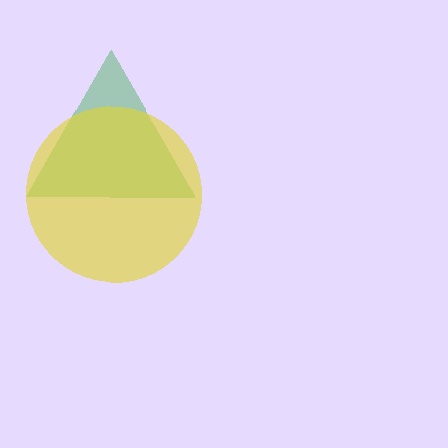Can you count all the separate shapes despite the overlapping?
Yes, there are 2 separate shapes.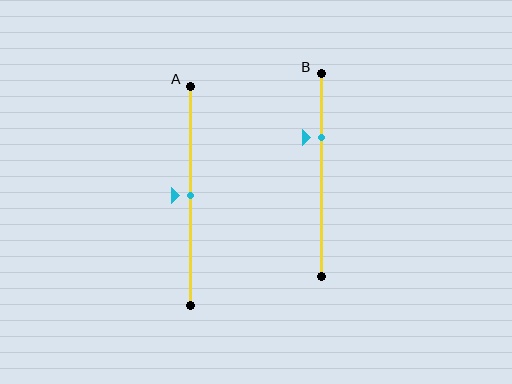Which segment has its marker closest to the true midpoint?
Segment A has its marker closest to the true midpoint.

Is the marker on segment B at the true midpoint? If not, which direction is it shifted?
No, the marker on segment B is shifted upward by about 18% of the segment length.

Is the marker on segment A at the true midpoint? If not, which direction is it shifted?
Yes, the marker on segment A is at the true midpoint.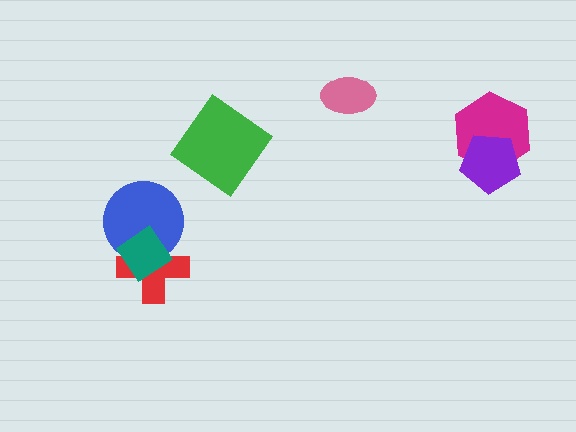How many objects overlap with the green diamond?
0 objects overlap with the green diamond.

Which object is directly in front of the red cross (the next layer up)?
The blue circle is directly in front of the red cross.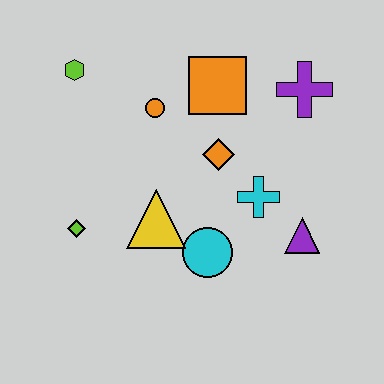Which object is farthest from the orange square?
The lime diamond is farthest from the orange square.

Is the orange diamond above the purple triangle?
Yes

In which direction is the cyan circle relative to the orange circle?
The cyan circle is below the orange circle.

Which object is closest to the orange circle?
The orange square is closest to the orange circle.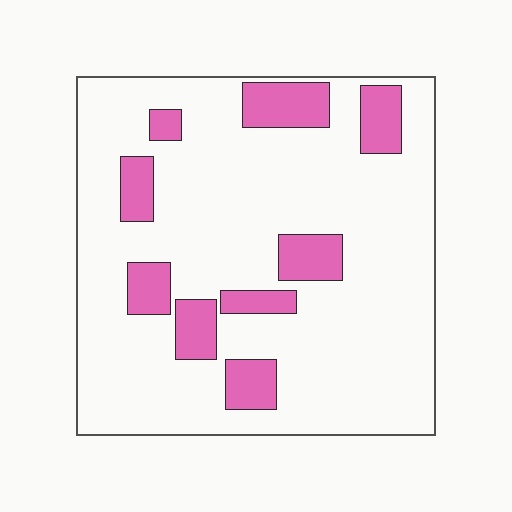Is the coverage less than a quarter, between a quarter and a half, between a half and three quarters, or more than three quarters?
Less than a quarter.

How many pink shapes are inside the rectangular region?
9.